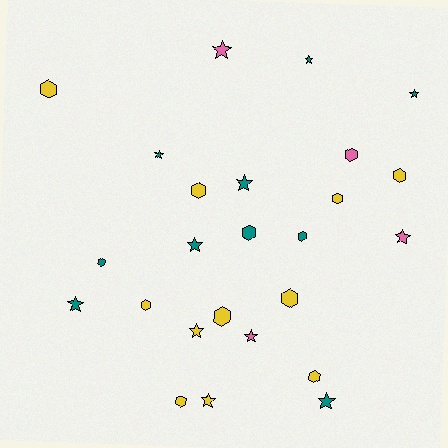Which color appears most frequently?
Yellow, with 11 objects.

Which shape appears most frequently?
Hexagon, with 13 objects.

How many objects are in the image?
There are 25 objects.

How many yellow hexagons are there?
There are 9 yellow hexagons.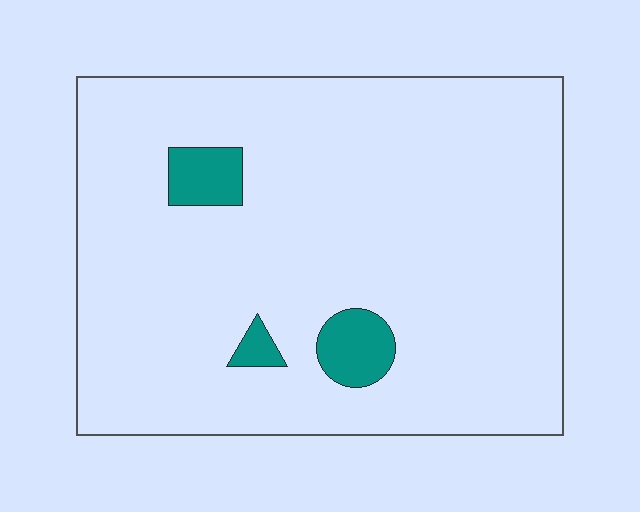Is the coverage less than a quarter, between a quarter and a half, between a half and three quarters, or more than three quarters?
Less than a quarter.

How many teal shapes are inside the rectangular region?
3.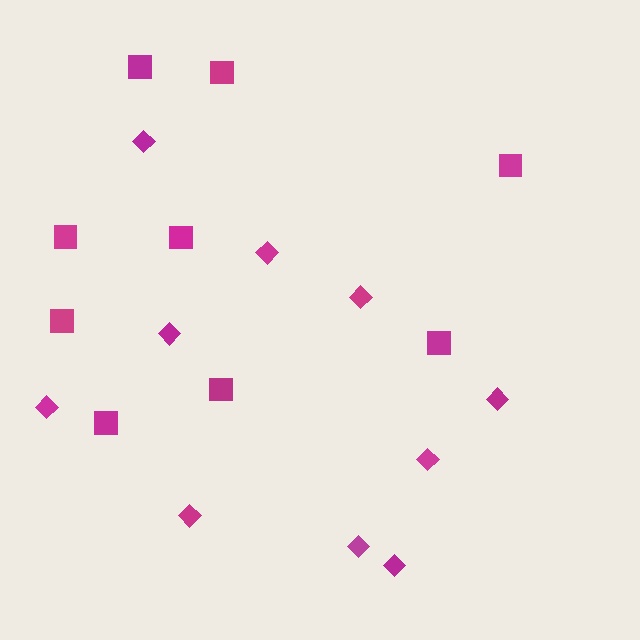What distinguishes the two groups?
There are 2 groups: one group of squares (9) and one group of diamonds (10).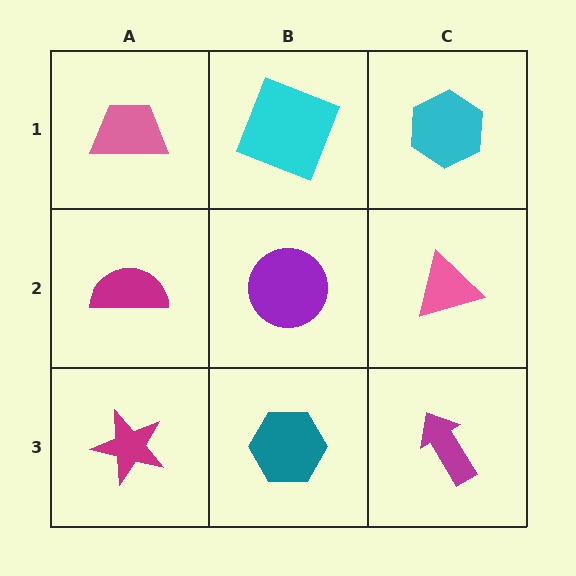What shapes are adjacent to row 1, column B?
A purple circle (row 2, column B), a pink trapezoid (row 1, column A), a cyan hexagon (row 1, column C).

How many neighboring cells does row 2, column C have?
3.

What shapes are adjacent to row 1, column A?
A magenta semicircle (row 2, column A), a cyan square (row 1, column B).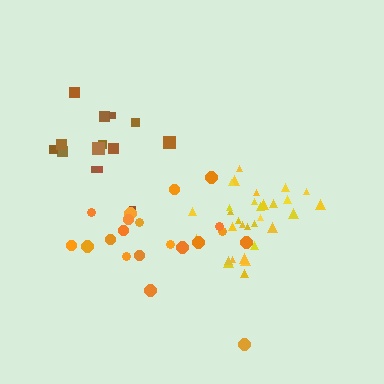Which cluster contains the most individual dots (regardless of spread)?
Yellow (31).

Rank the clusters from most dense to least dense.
yellow, brown, orange.